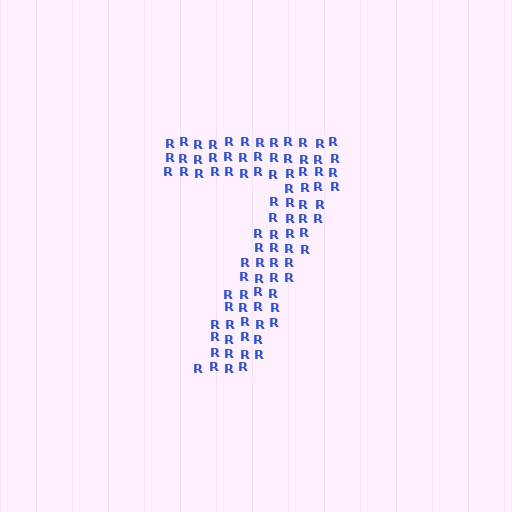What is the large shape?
The large shape is the digit 7.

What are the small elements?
The small elements are letter R's.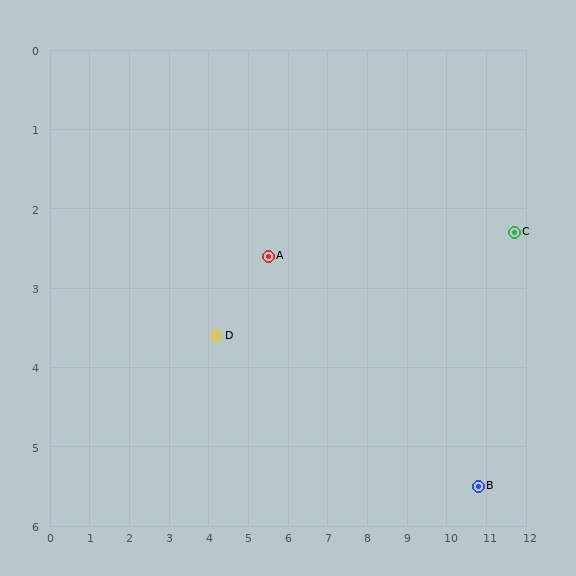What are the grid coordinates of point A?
Point A is at approximately (5.5, 2.6).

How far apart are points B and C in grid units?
Points B and C are about 3.3 grid units apart.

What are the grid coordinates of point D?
Point D is at approximately (4.2, 3.6).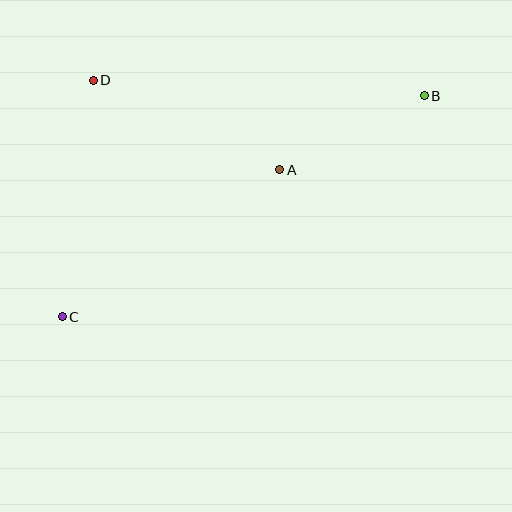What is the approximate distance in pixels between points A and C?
The distance between A and C is approximately 262 pixels.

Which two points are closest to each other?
Points A and B are closest to each other.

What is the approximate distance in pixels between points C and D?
The distance between C and D is approximately 238 pixels.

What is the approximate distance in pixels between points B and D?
The distance between B and D is approximately 331 pixels.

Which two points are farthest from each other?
Points B and C are farthest from each other.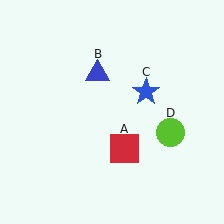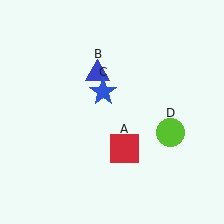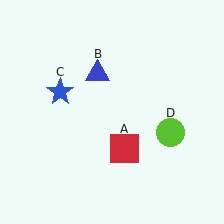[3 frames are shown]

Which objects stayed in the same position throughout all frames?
Red square (object A) and blue triangle (object B) and lime circle (object D) remained stationary.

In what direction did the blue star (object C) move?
The blue star (object C) moved left.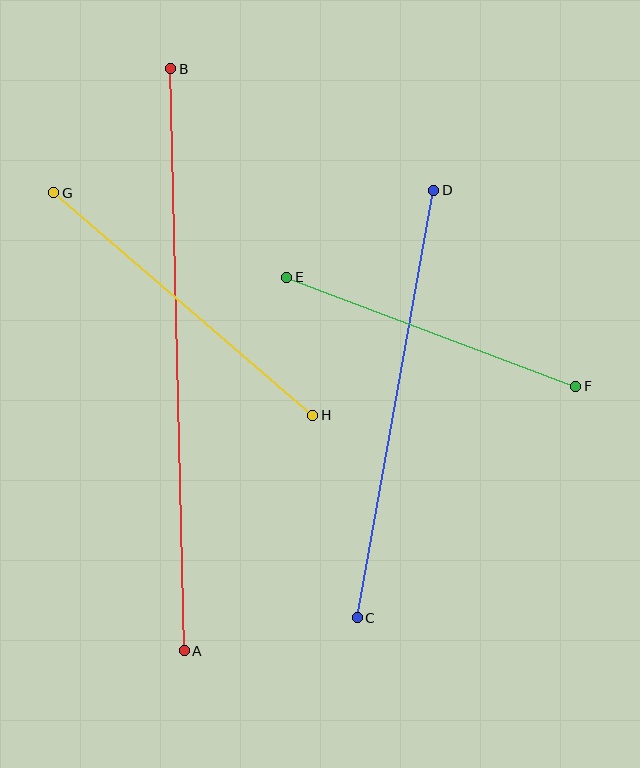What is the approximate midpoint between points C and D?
The midpoint is at approximately (395, 404) pixels.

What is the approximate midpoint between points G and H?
The midpoint is at approximately (183, 304) pixels.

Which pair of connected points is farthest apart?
Points A and B are farthest apart.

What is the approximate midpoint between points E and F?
The midpoint is at approximately (431, 332) pixels.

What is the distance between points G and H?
The distance is approximately 342 pixels.